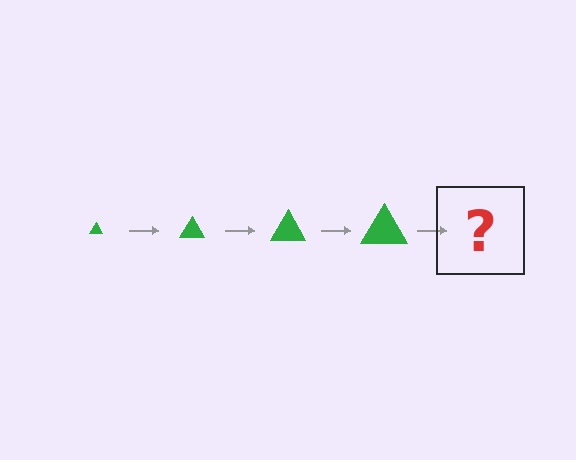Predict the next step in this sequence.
The next step is a green triangle, larger than the previous one.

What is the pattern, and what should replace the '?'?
The pattern is that the triangle gets progressively larger each step. The '?' should be a green triangle, larger than the previous one.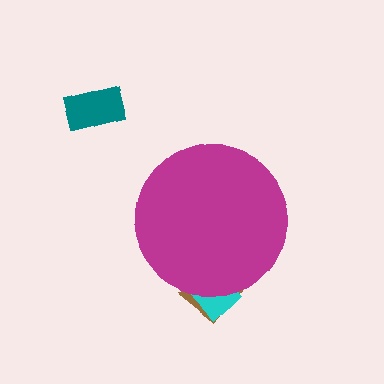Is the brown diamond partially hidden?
Yes, the brown diamond is partially hidden behind the magenta circle.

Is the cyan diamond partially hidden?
Yes, the cyan diamond is partially hidden behind the magenta circle.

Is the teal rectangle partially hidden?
No, the teal rectangle is fully visible.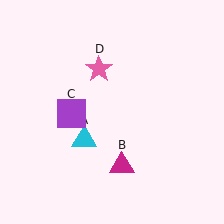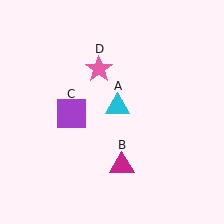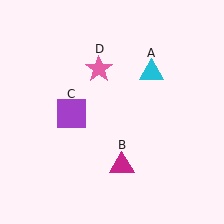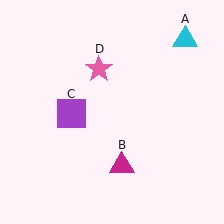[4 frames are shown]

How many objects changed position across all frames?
1 object changed position: cyan triangle (object A).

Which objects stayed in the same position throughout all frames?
Magenta triangle (object B) and purple square (object C) and pink star (object D) remained stationary.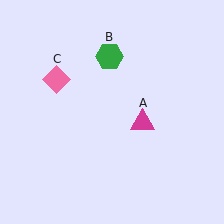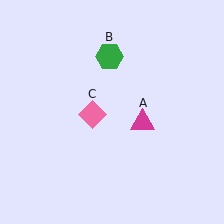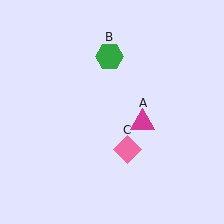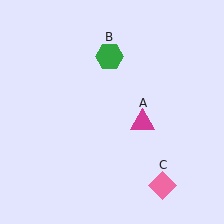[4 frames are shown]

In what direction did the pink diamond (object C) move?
The pink diamond (object C) moved down and to the right.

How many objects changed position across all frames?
1 object changed position: pink diamond (object C).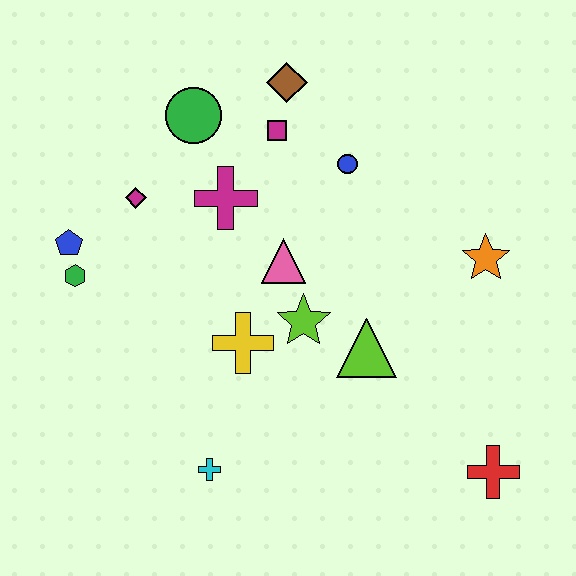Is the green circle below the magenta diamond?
No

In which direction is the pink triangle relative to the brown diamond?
The pink triangle is below the brown diamond.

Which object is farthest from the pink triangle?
The red cross is farthest from the pink triangle.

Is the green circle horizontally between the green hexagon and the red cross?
Yes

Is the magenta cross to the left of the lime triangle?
Yes